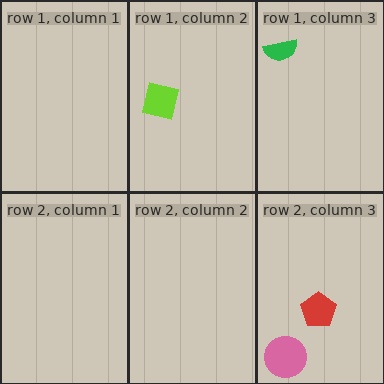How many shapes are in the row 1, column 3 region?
1.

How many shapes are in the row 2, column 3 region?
2.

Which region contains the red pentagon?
The row 2, column 3 region.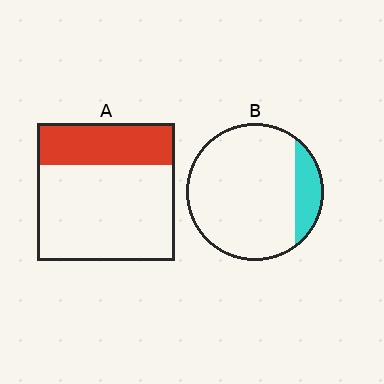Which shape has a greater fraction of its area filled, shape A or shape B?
Shape A.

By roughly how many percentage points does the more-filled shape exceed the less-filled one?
By roughly 15 percentage points (A over B).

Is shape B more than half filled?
No.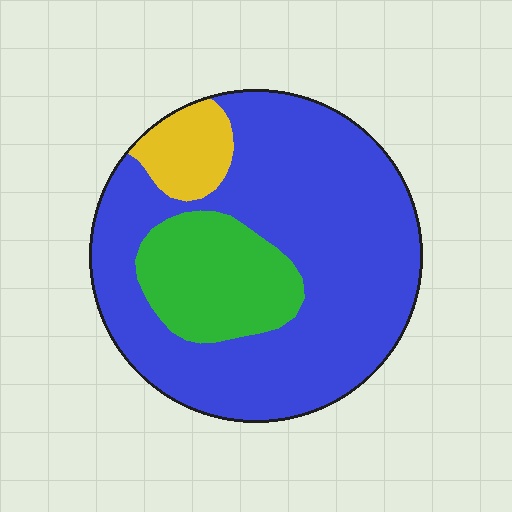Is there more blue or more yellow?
Blue.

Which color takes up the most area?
Blue, at roughly 75%.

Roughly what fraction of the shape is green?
Green takes up less than a quarter of the shape.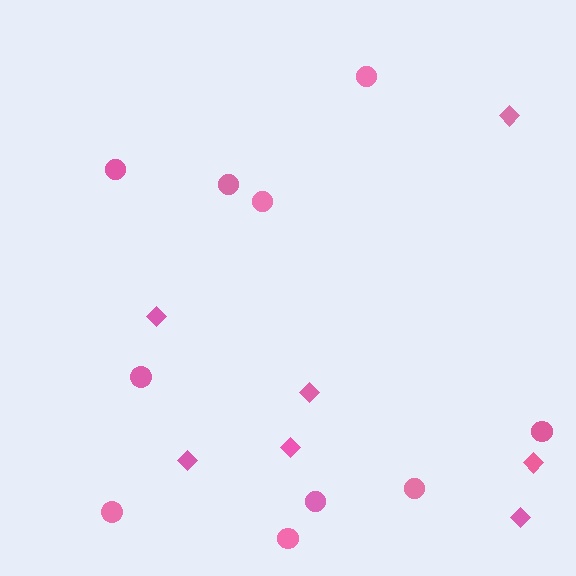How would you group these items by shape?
There are 2 groups: one group of circles (10) and one group of diamonds (7).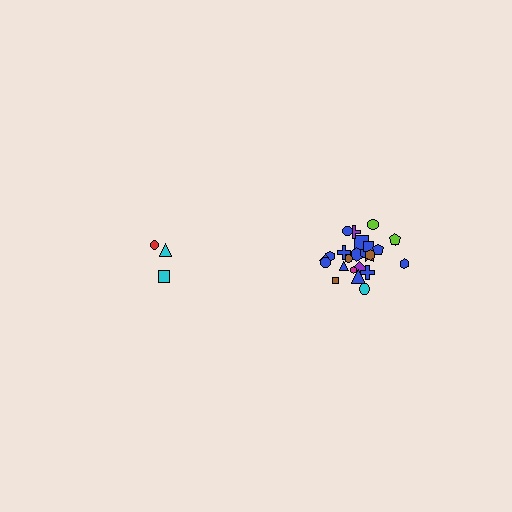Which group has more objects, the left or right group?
The right group.